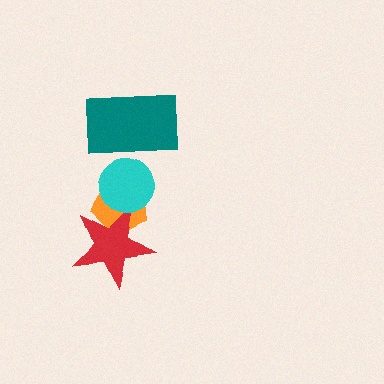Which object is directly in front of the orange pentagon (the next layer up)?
The red star is directly in front of the orange pentagon.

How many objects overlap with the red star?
2 objects overlap with the red star.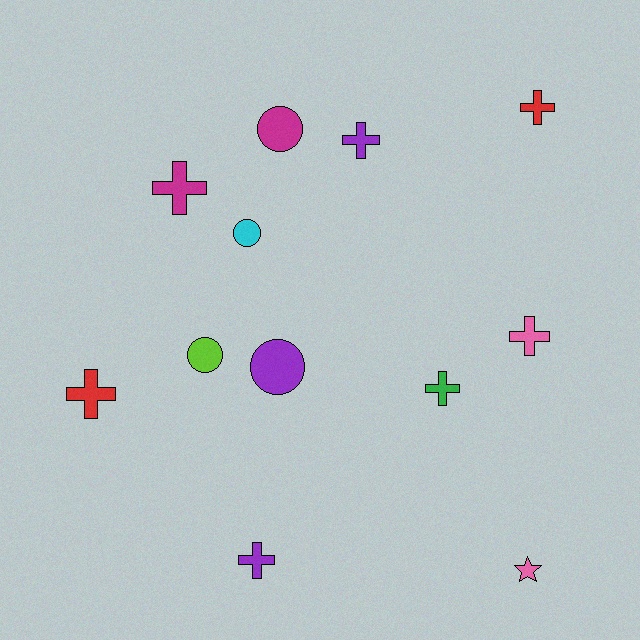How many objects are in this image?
There are 12 objects.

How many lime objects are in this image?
There is 1 lime object.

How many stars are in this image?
There is 1 star.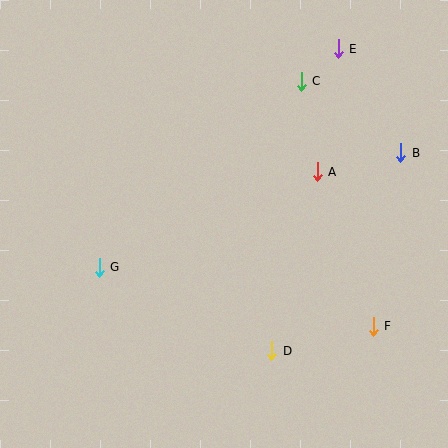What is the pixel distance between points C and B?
The distance between C and B is 122 pixels.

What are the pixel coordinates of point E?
Point E is at (338, 49).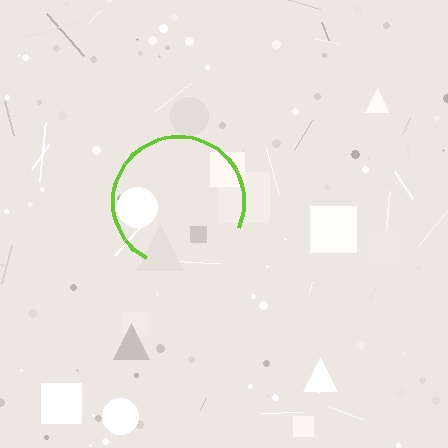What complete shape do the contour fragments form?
The contour fragments form a circle.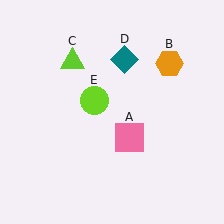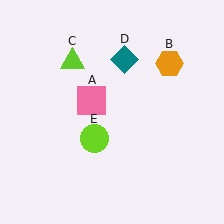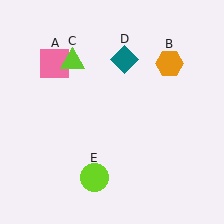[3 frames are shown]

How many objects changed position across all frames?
2 objects changed position: pink square (object A), lime circle (object E).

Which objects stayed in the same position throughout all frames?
Orange hexagon (object B) and lime triangle (object C) and teal diamond (object D) remained stationary.